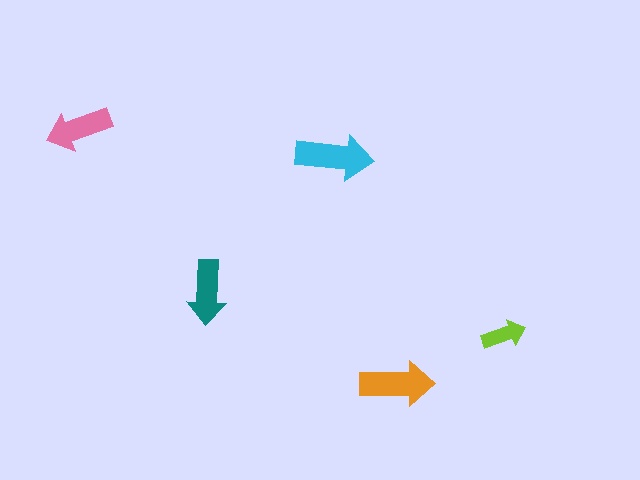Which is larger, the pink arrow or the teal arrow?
The pink one.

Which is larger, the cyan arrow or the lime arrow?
The cyan one.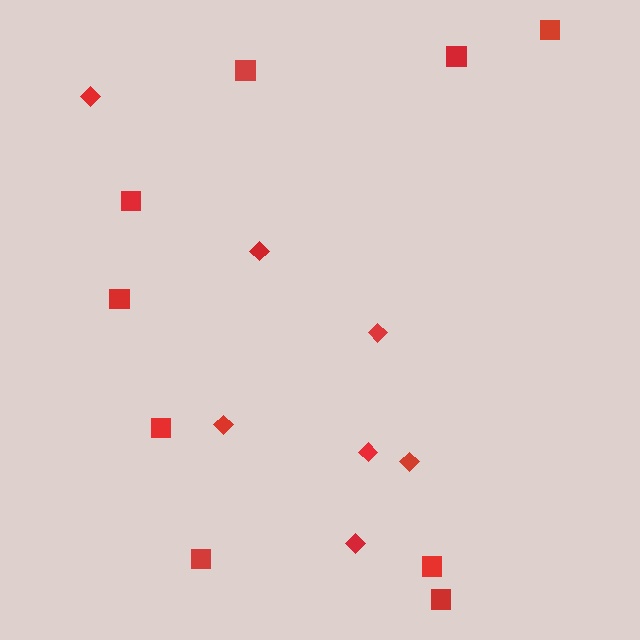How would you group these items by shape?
There are 2 groups: one group of squares (9) and one group of diamonds (7).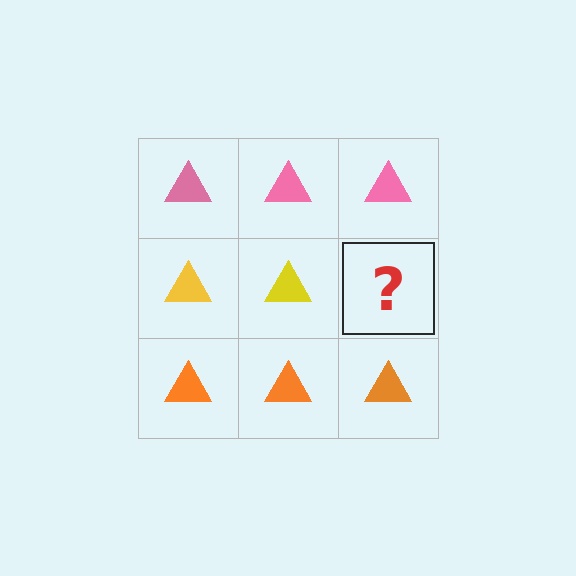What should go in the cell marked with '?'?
The missing cell should contain a yellow triangle.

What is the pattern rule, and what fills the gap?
The rule is that each row has a consistent color. The gap should be filled with a yellow triangle.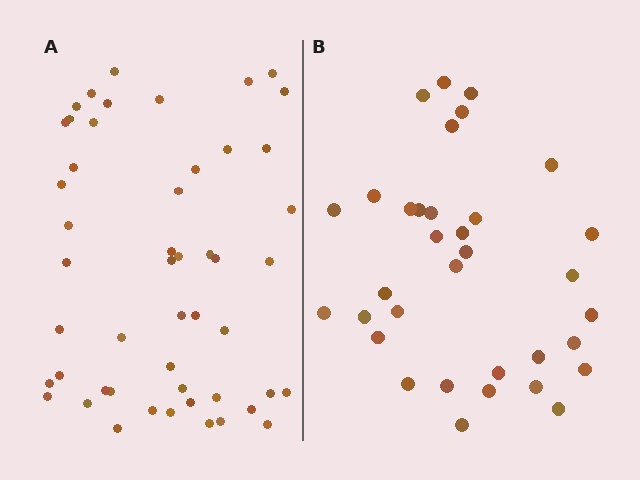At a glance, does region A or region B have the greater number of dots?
Region A (the left region) has more dots.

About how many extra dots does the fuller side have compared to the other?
Region A has approximately 15 more dots than region B.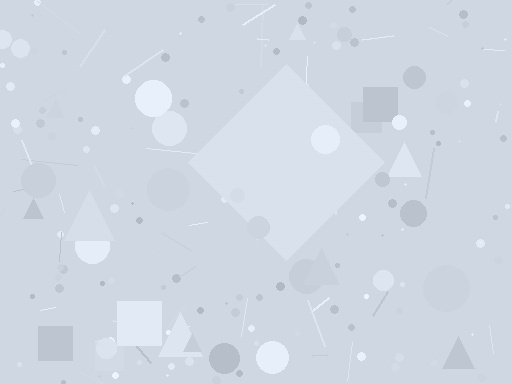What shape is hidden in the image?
A diamond is hidden in the image.